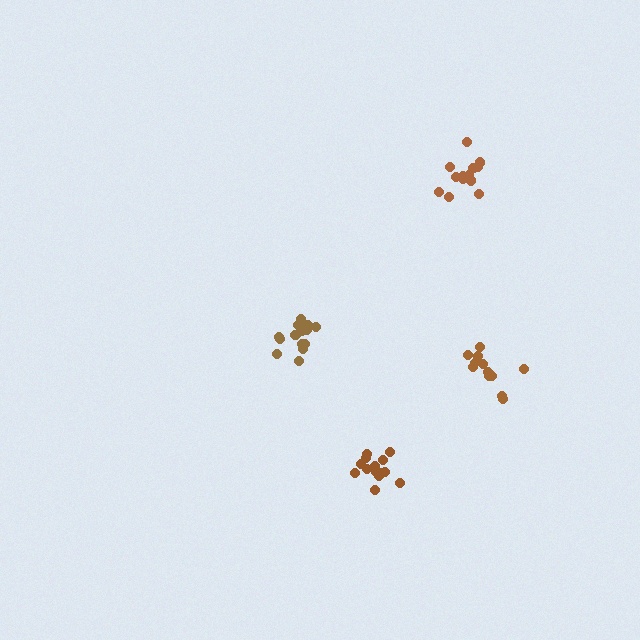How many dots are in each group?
Group 1: 16 dots, Group 2: 13 dots, Group 3: 15 dots, Group 4: 12 dots (56 total).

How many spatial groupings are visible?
There are 4 spatial groupings.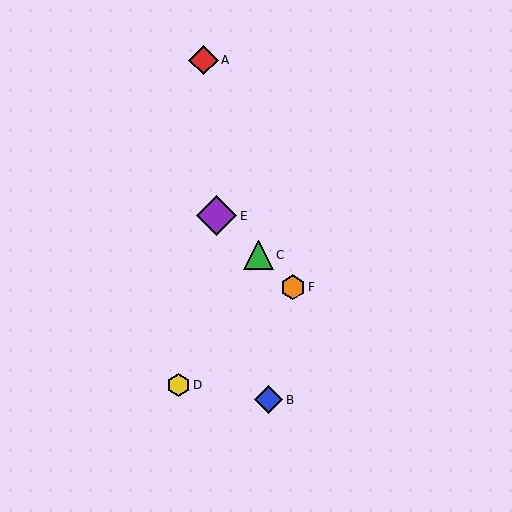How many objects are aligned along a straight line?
3 objects (C, E, F) are aligned along a straight line.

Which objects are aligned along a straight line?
Objects C, E, F are aligned along a straight line.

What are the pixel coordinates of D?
Object D is at (178, 385).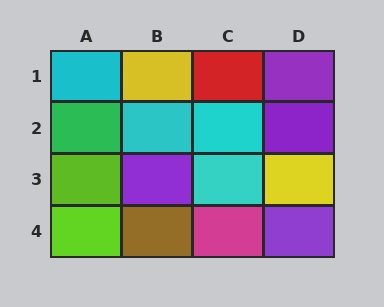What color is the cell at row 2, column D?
Purple.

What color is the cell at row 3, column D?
Yellow.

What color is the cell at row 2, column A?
Green.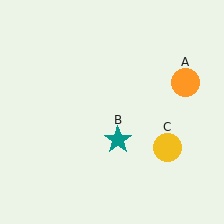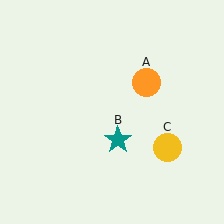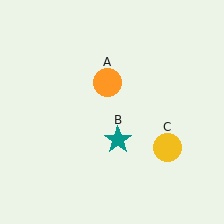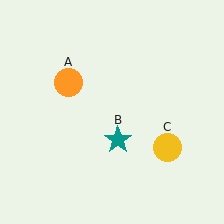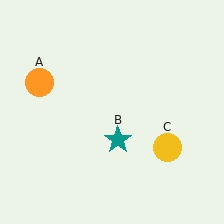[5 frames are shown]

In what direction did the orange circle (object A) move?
The orange circle (object A) moved left.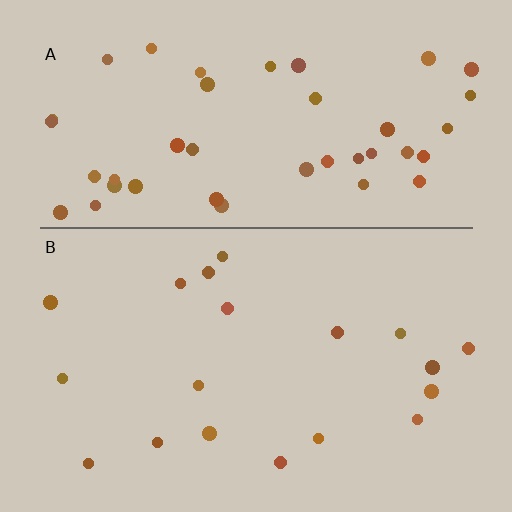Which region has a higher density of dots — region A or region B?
A (the top).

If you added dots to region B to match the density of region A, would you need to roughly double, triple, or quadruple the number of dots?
Approximately double.